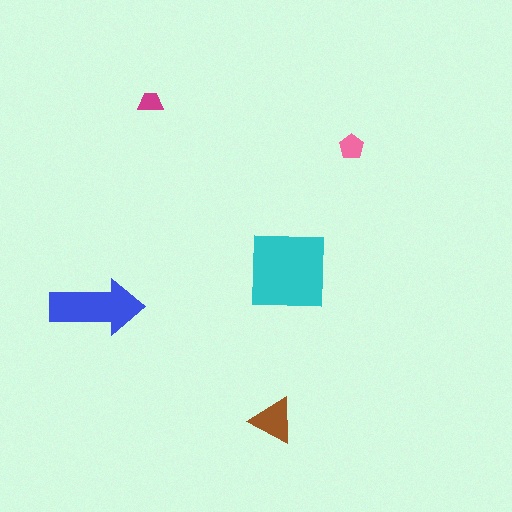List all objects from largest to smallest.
The cyan square, the blue arrow, the brown triangle, the pink pentagon, the magenta trapezoid.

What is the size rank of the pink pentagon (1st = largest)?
4th.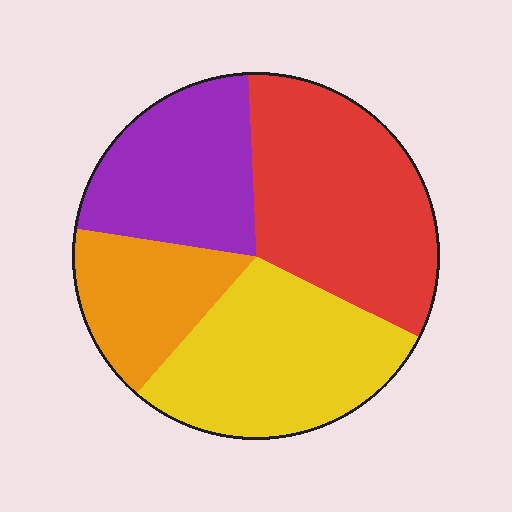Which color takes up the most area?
Red, at roughly 35%.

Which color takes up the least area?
Orange, at roughly 15%.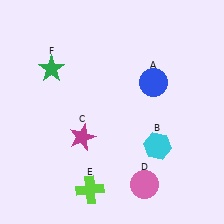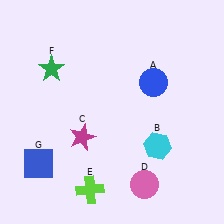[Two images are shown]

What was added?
A blue square (G) was added in Image 2.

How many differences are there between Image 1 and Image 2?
There is 1 difference between the two images.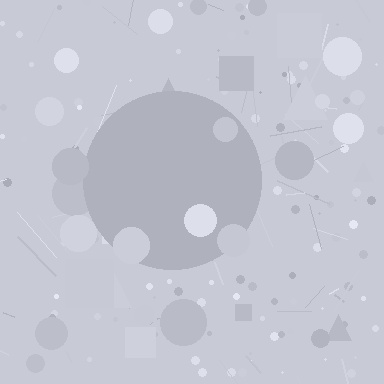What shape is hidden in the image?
A circle is hidden in the image.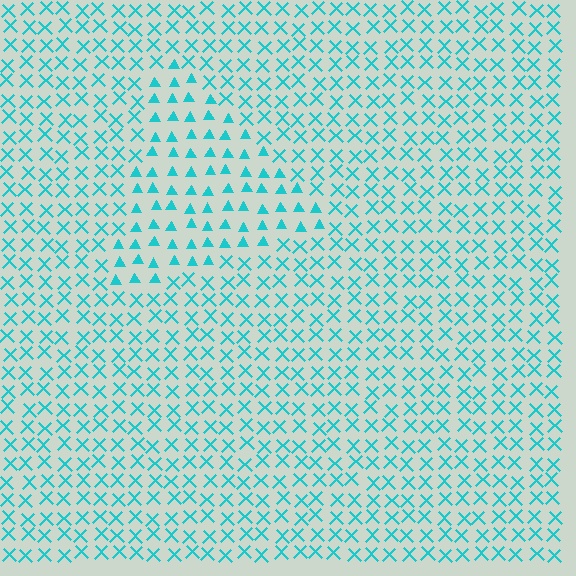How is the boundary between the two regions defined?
The boundary is defined by a change in element shape: triangles inside vs. X marks outside. All elements share the same color and spacing.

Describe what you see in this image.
The image is filled with small cyan elements arranged in a uniform grid. A triangle-shaped region contains triangles, while the surrounding area contains X marks. The boundary is defined purely by the change in element shape.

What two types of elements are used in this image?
The image uses triangles inside the triangle region and X marks outside it.